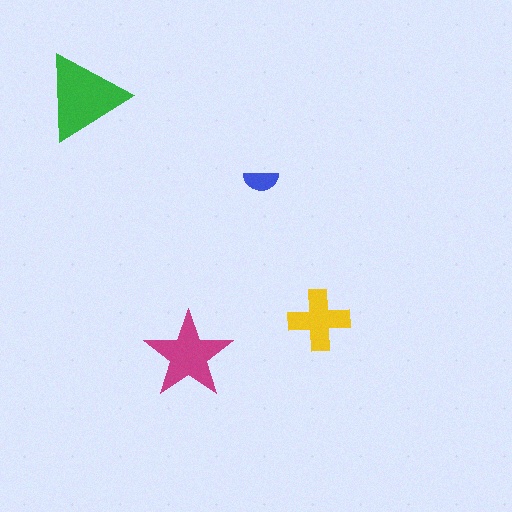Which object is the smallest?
The blue semicircle.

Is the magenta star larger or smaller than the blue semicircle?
Larger.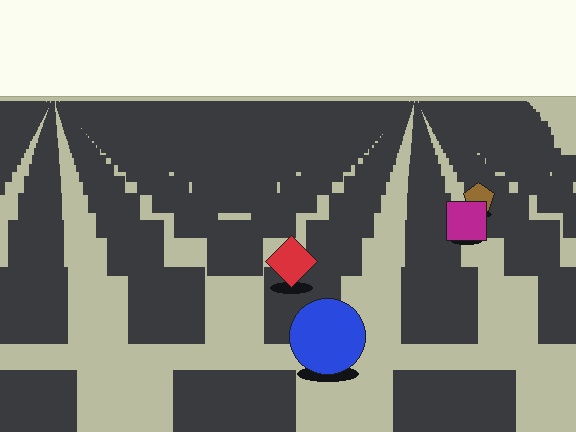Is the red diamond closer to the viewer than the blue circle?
No. The blue circle is closer — you can tell from the texture gradient: the ground texture is coarser near it.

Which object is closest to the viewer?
The blue circle is closest. The texture marks near it are larger and more spread out.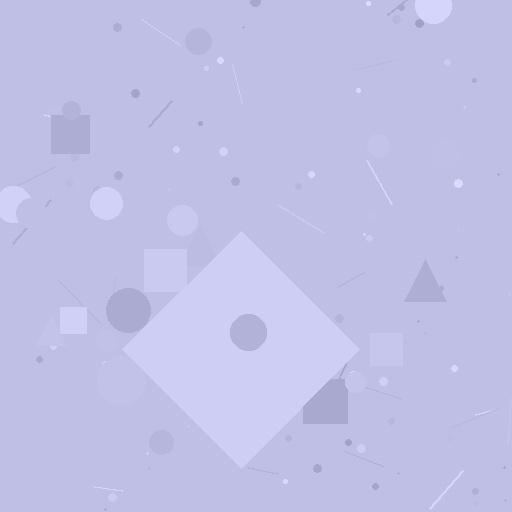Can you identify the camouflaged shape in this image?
The camouflaged shape is a diamond.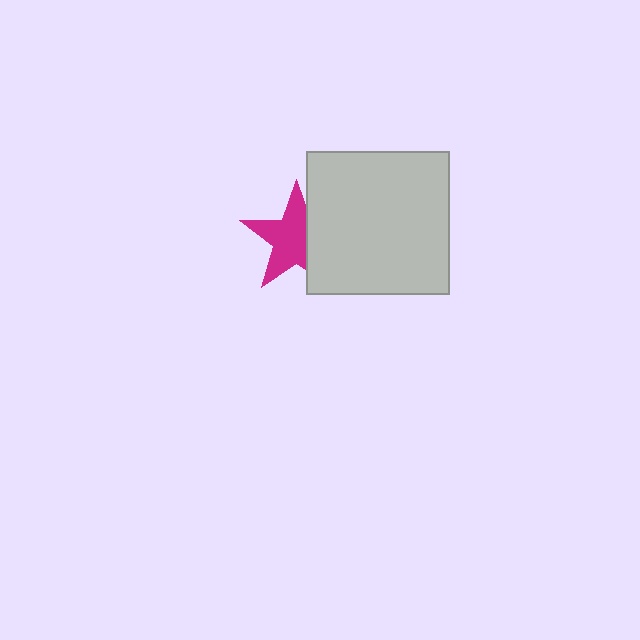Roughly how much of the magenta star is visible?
Most of it is visible (roughly 65%).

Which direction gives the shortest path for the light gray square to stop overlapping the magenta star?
Moving right gives the shortest separation.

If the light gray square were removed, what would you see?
You would see the complete magenta star.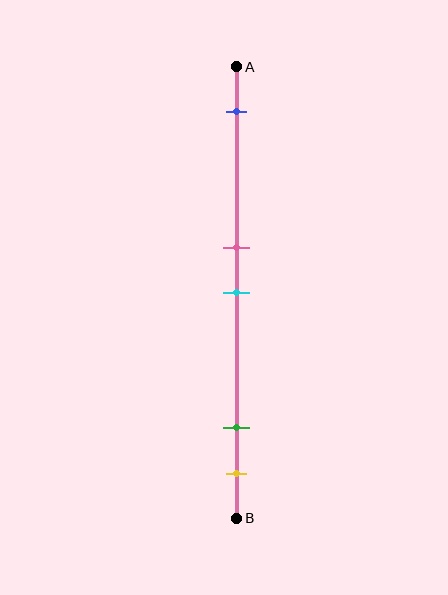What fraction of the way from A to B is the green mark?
The green mark is approximately 80% (0.8) of the way from A to B.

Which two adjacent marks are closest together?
The pink and cyan marks are the closest adjacent pair.